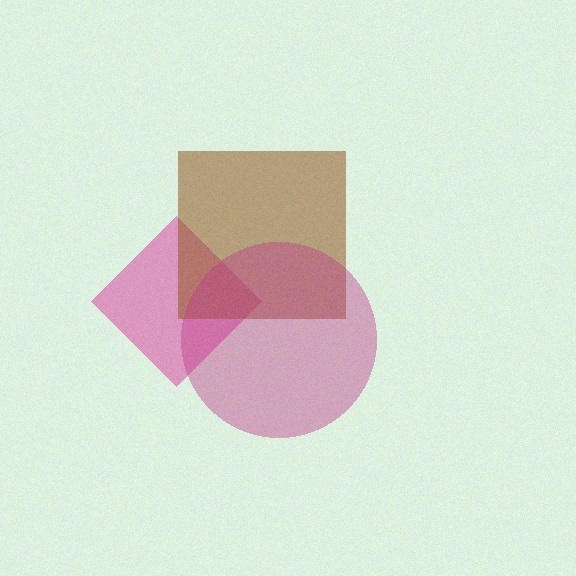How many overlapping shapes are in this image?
There are 3 overlapping shapes in the image.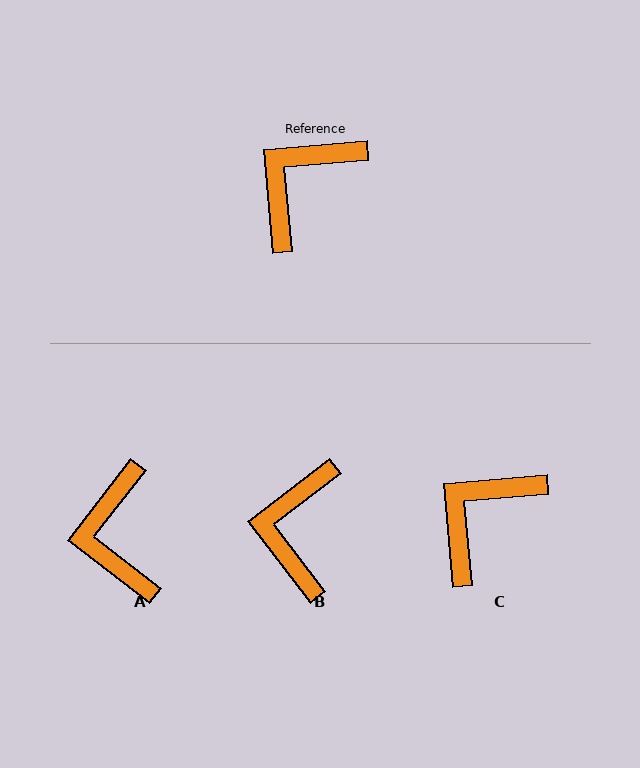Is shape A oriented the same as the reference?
No, it is off by about 47 degrees.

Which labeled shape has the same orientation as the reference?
C.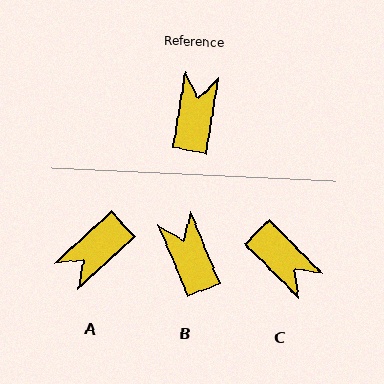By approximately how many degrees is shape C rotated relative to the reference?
Approximately 126 degrees clockwise.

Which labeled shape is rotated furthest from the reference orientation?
A, about 142 degrees away.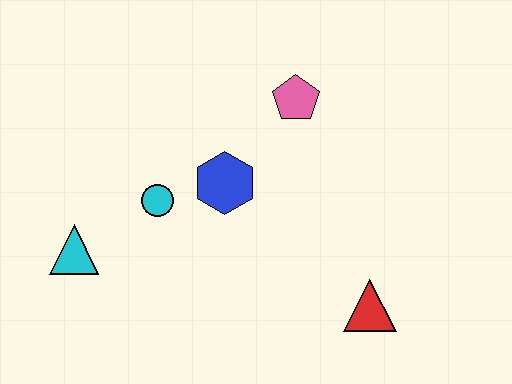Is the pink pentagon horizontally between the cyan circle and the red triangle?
Yes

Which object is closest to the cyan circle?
The blue hexagon is closest to the cyan circle.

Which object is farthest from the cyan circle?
The red triangle is farthest from the cyan circle.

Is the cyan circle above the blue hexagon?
No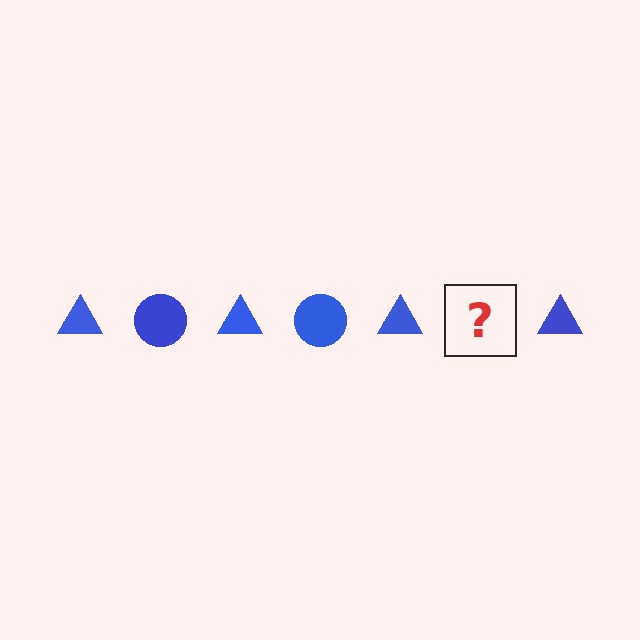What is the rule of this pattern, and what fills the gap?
The rule is that the pattern cycles through triangle, circle shapes in blue. The gap should be filled with a blue circle.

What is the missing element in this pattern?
The missing element is a blue circle.